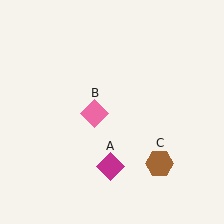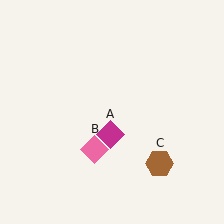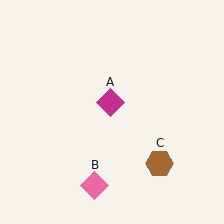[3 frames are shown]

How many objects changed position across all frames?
2 objects changed position: magenta diamond (object A), pink diamond (object B).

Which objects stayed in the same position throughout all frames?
Brown hexagon (object C) remained stationary.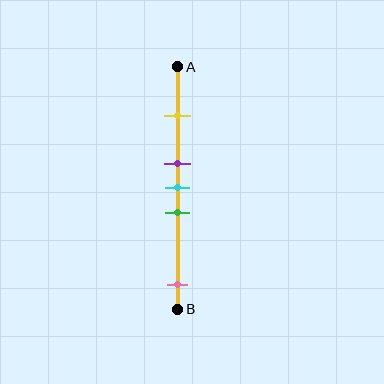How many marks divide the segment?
There are 5 marks dividing the segment.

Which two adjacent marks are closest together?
The purple and cyan marks are the closest adjacent pair.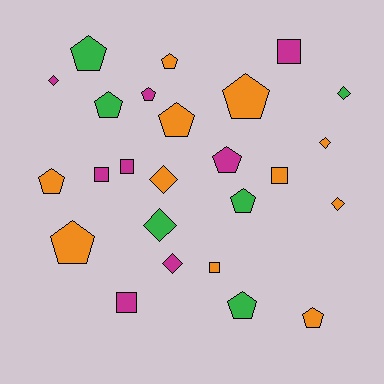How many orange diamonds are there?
There are 3 orange diamonds.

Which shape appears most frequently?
Pentagon, with 12 objects.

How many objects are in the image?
There are 25 objects.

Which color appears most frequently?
Orange, with 11 objects.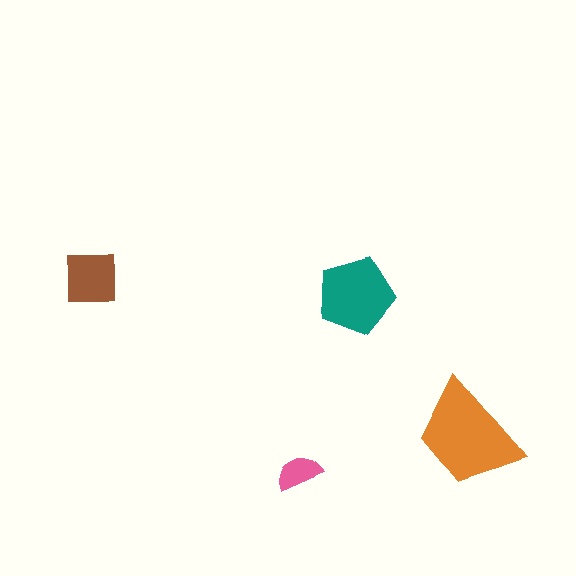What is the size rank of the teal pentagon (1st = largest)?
2nd.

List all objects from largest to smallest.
The orange trapezoid, the teal pentagon, the brown square, the pink semicircle.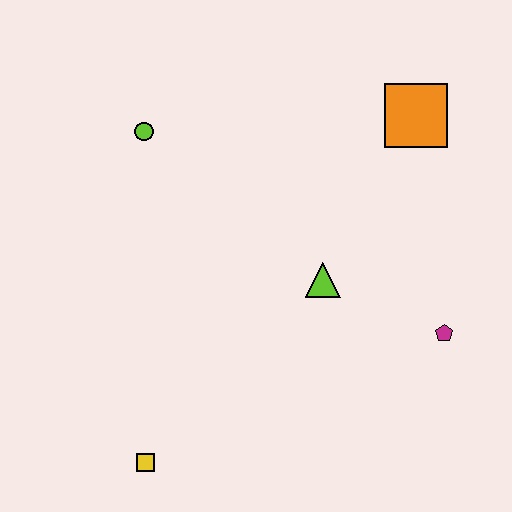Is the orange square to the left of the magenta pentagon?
Yes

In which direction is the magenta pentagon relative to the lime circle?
The magenta pentagon is to the right of the lime circle.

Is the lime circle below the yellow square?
No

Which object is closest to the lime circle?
The lime triangle is closest to the lime circle.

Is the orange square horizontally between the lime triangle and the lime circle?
No